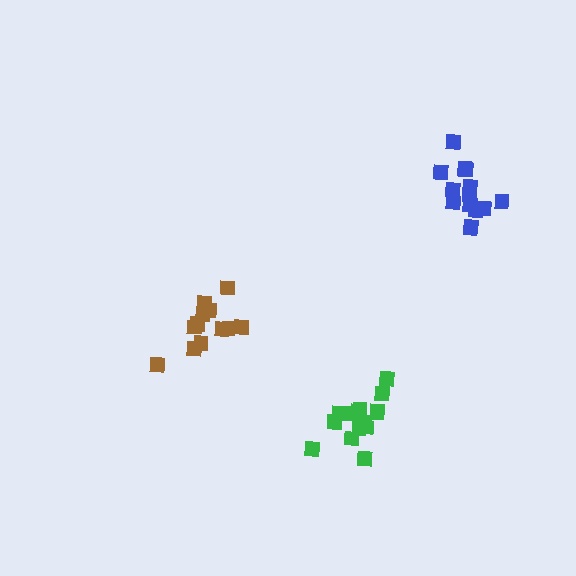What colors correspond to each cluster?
The clusters are colored: blue, green, brown.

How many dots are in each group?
Group 1: 14 dots, Group 2: 15 dots, Group 3: 12 dots (41 total).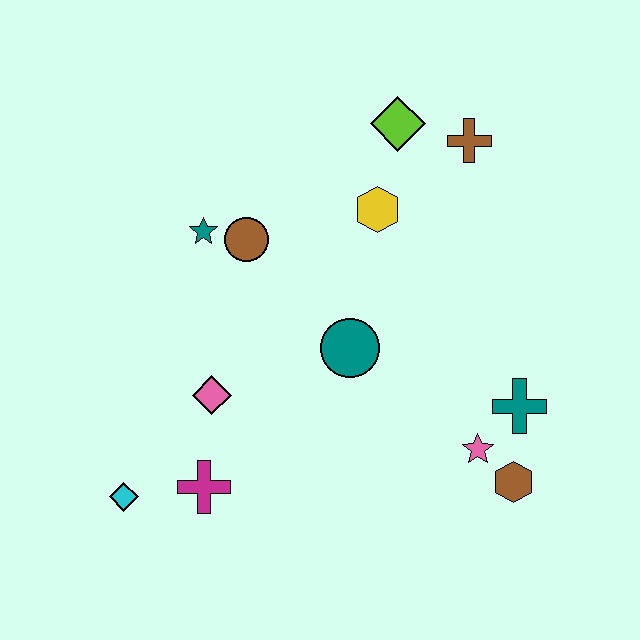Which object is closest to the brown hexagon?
The pink star is closest to the brown hexagon.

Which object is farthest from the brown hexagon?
The teal star is farthest from the brown hexagon.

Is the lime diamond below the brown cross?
No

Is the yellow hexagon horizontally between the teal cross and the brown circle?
Yes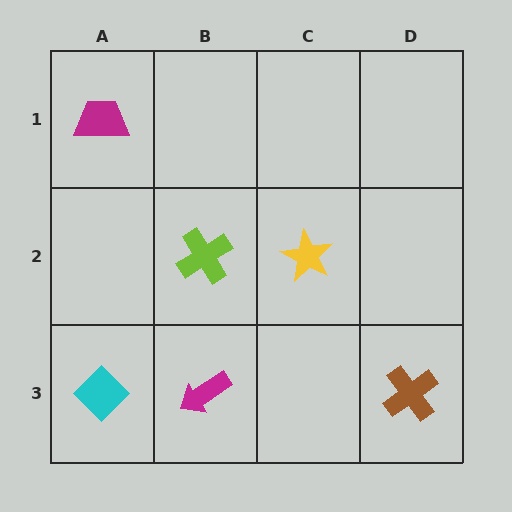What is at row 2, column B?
A lime cross.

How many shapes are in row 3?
3 shapes.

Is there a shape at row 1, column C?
No, that cell is empty.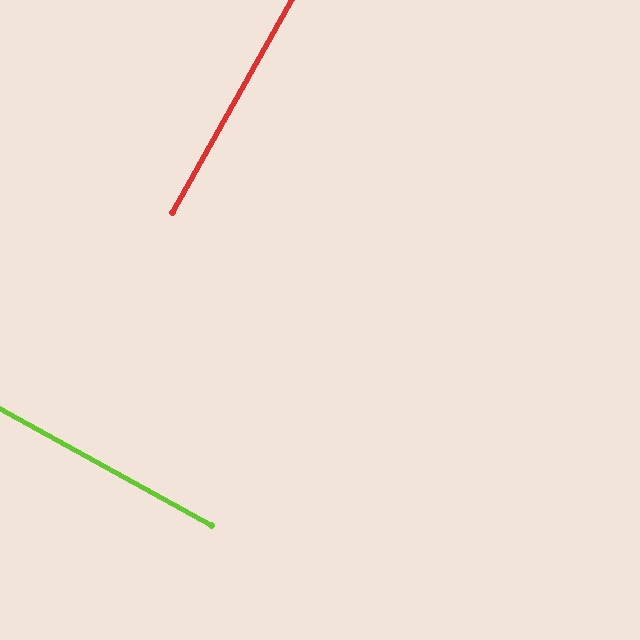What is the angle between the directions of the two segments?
Approximately 90 degrees.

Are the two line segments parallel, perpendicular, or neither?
Perpendicular — they meet at approximately 90°.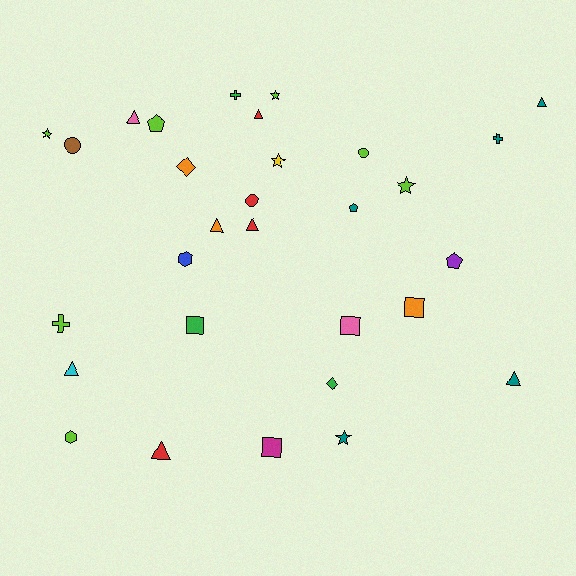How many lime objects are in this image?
There are 7 lime objects.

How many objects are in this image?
There are 30 objects.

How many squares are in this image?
There are 4 squares.